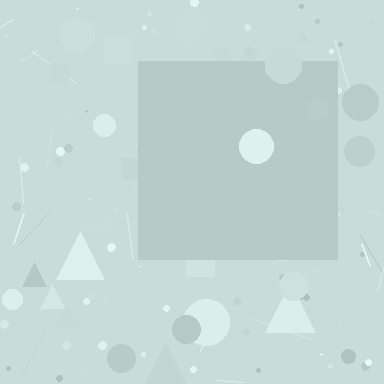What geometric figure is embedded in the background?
A square is embedded in the background.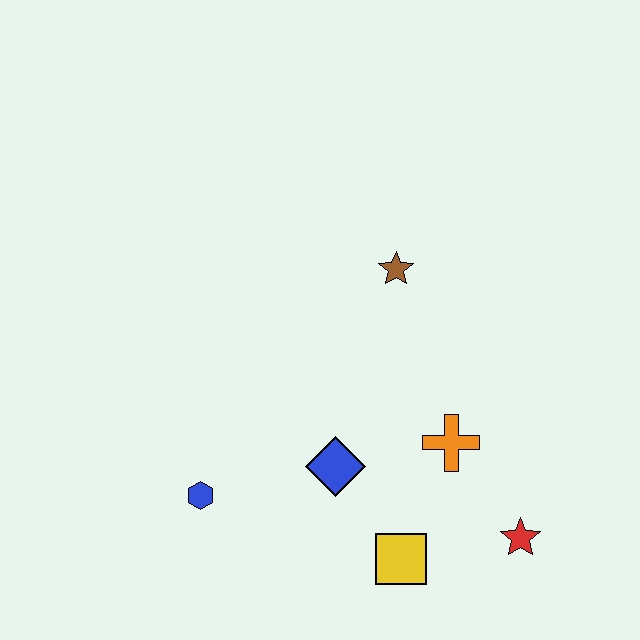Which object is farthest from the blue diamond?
The brown star is farthest from the blue diamond.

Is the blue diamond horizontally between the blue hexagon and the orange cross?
Yes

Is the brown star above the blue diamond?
Yes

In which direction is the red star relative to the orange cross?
The red star is below the orange cross.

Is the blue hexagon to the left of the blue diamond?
Yes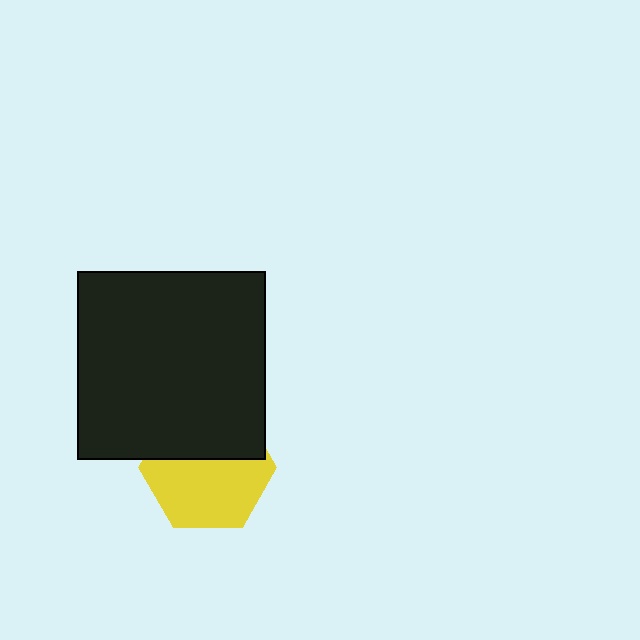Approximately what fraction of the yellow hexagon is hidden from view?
Roughly 41% of the yellow hexagon is hidden behind the black square.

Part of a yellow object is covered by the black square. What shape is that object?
It is a hexagon.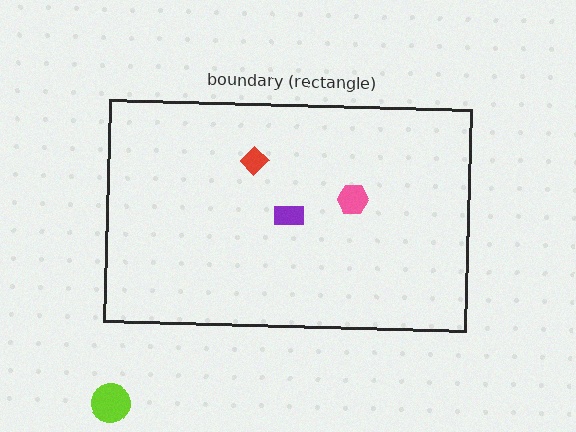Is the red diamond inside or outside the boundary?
Inside.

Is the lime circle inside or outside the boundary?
Outside.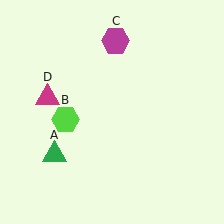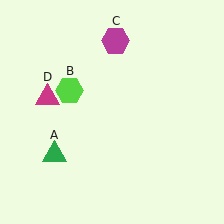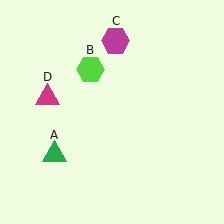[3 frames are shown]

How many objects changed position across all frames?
1 object changed position: lime hexagon (object B).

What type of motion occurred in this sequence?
The lime hexagon (object B) rotated clockwise around the center of the scene.